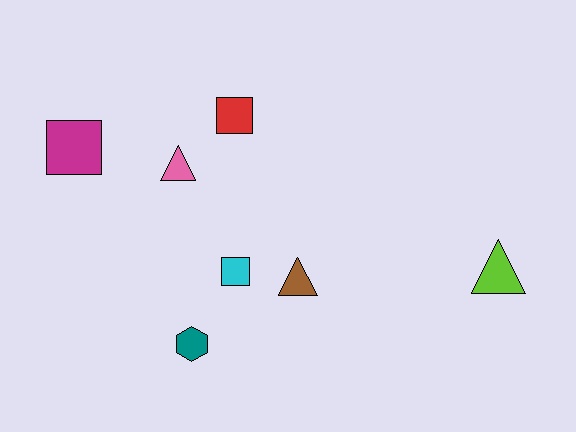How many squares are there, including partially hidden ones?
There are 3 squares.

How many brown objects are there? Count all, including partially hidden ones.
There is 1 brown object.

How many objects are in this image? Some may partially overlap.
There are 7 objects.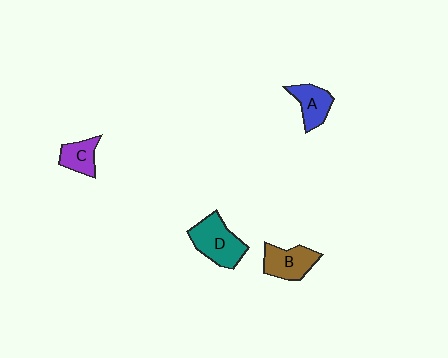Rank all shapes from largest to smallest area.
From largest to smallest: D (teal), B (brown), A (blue), C (purple).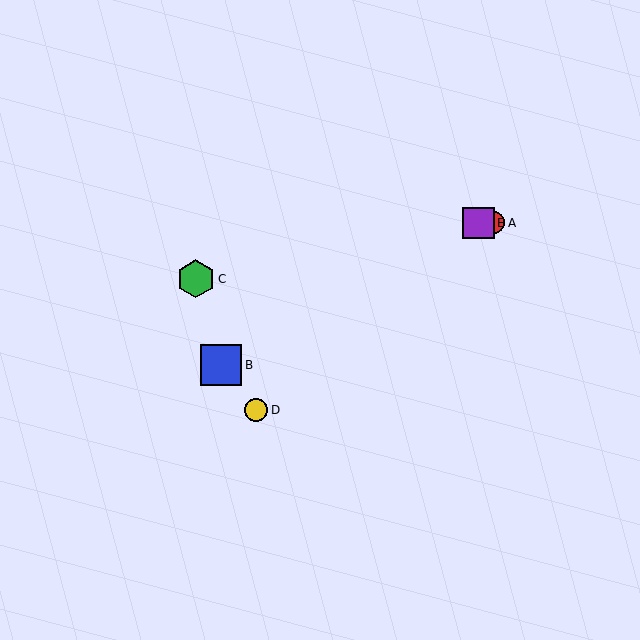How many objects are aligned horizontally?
2 objects (A, E) are aligned horizontally.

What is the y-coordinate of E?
Object E is at y≈223.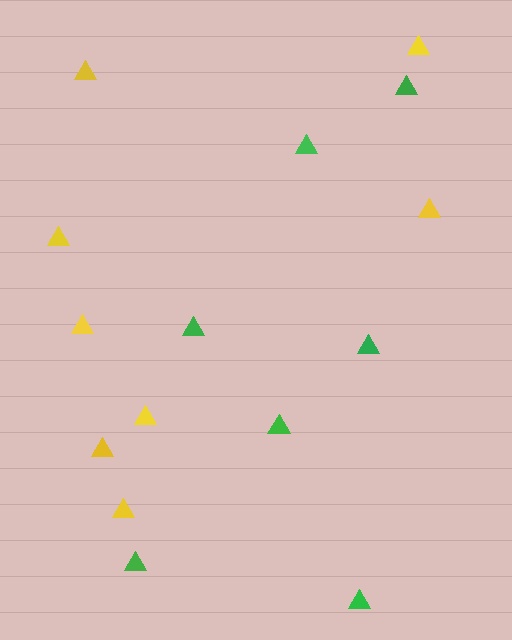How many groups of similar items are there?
There are 2 groups: one group of green triangles (7) and one group of yellow triangles (8).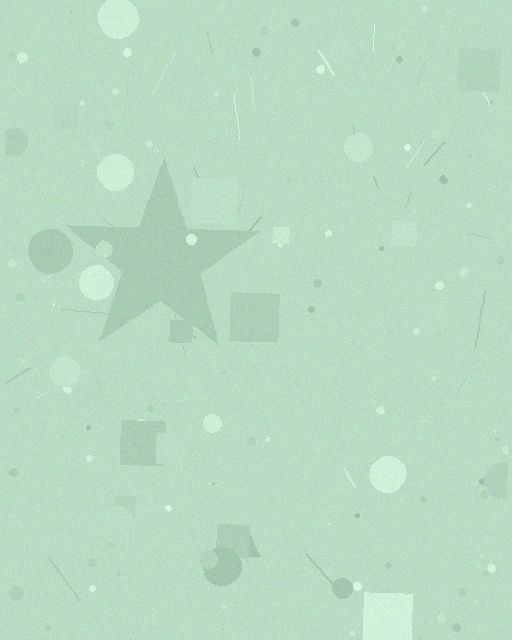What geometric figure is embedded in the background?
A star is embedded in the background.